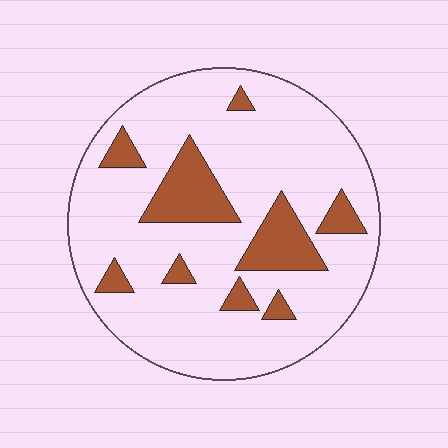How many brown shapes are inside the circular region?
9.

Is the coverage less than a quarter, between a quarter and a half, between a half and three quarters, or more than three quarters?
Less than a quarter.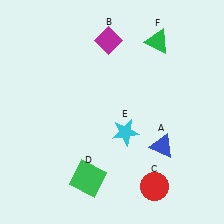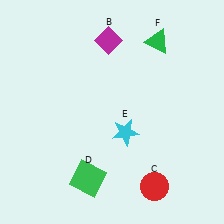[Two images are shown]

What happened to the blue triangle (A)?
The blue triangle (A) was removed in Image 2. It was in the bottom-right area of Image 1.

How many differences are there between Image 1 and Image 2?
There is 1 difference between the two images.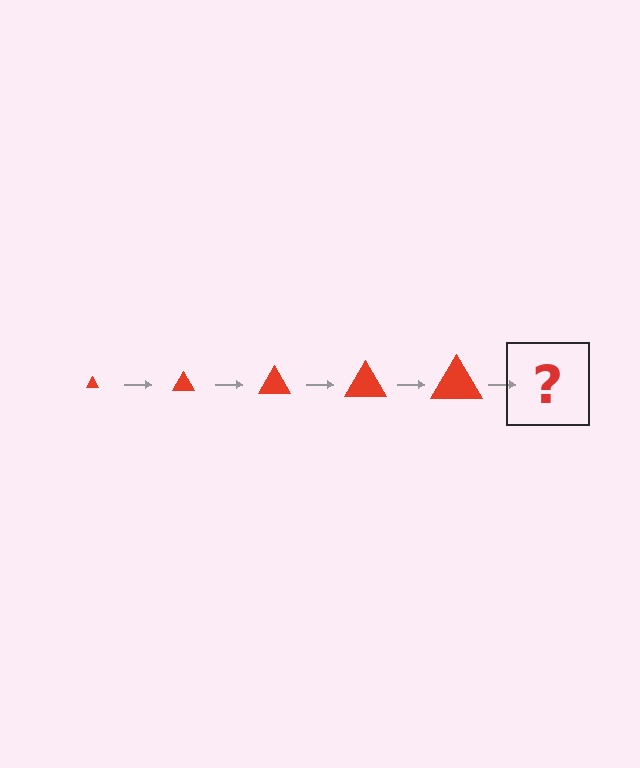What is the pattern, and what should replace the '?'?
The pattern is that the triangle gets progressively larger each step. The '?' should be a red triangle, larger than the previous one.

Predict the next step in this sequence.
The next step is a red triangle, larger than the previous one.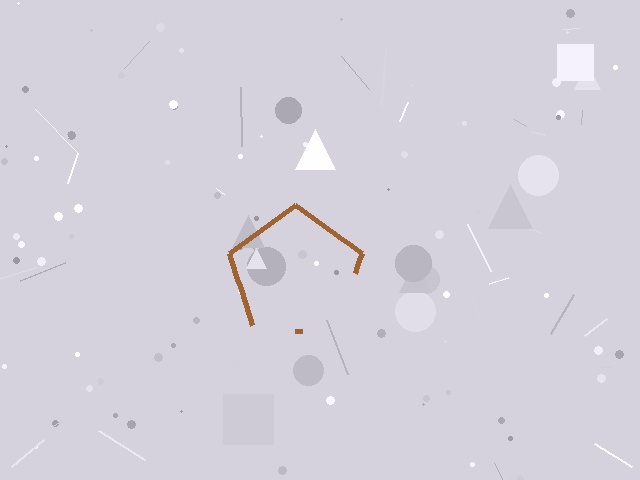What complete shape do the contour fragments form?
The contour fragments form a pentagon.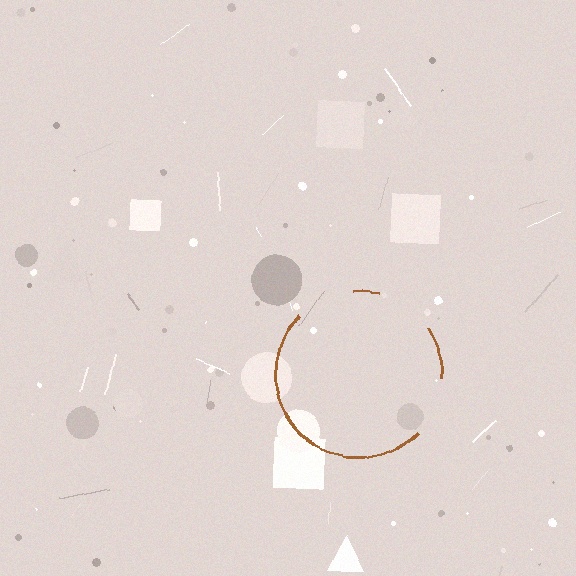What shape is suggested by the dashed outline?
The dashed outline suggests a circle.